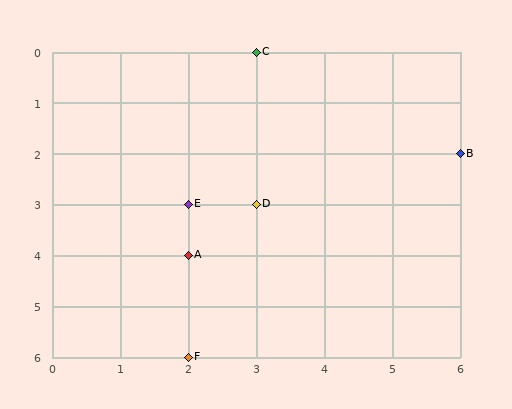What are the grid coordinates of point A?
Point A is at grid coordinates (2, 4).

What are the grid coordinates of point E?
Point E is at grid coordinates (2, 3).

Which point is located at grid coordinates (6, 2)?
Point B is at (6, 2).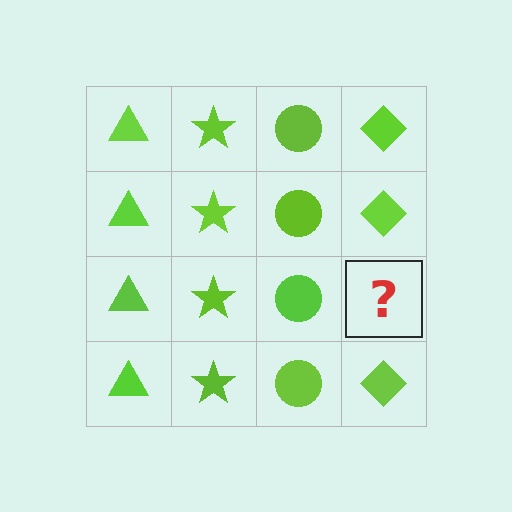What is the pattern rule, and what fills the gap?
The rule is that each column has a consistent shape. The gap should be filled with a lime diamond.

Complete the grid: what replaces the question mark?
The question mark should be replaced with a lime diamond.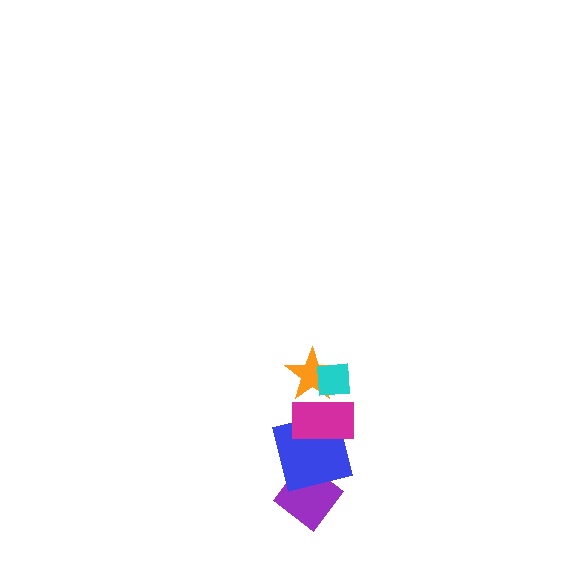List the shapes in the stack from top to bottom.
From top to bottom: the cyan square, the orange star, the magenta rectangle, the blue square, the purple diamond.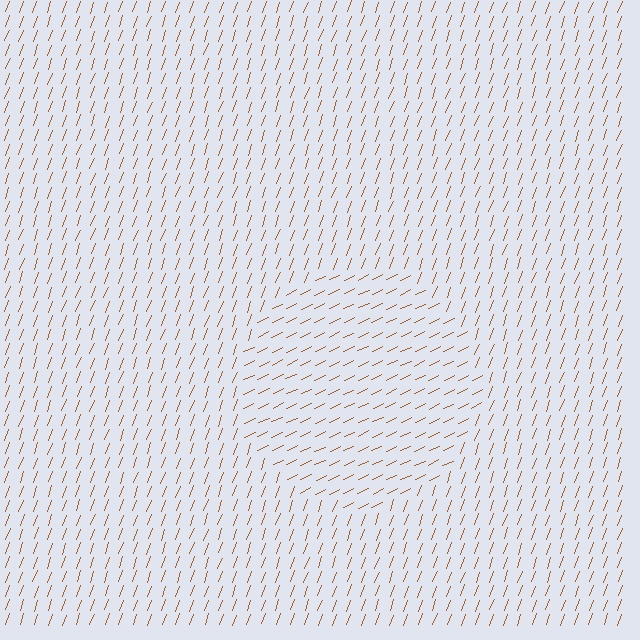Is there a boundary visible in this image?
Yes, there is a texture boundary formed by a change in line orientation.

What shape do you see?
I see a circle.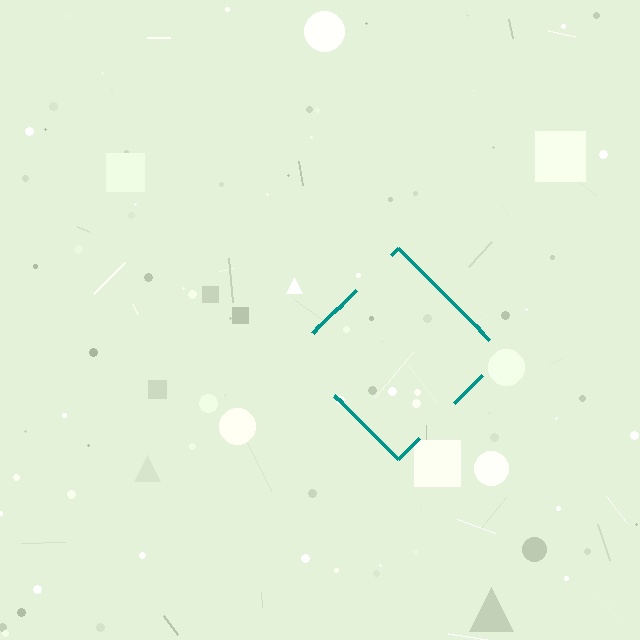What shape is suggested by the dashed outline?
The dashed outline suggests a diamond.